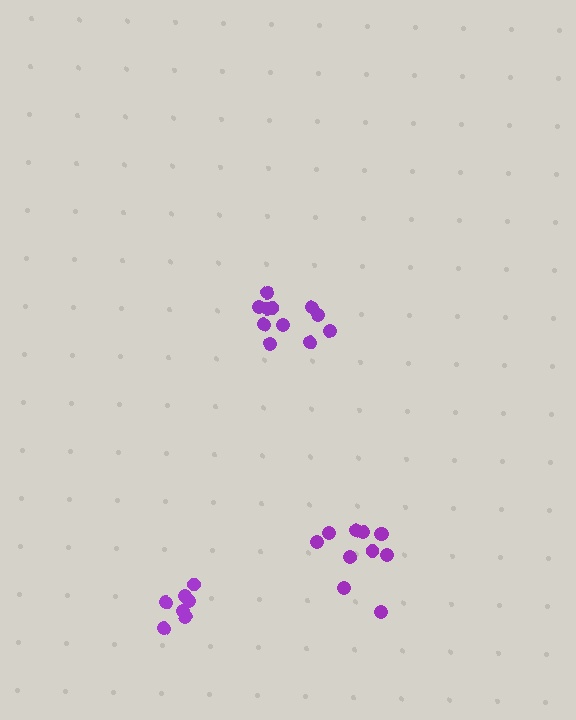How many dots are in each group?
Group 1: 11 dots, Group 2: 7 dots, Group 3: 11 dots (29 total).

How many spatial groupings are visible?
There are 3 spatial groupings.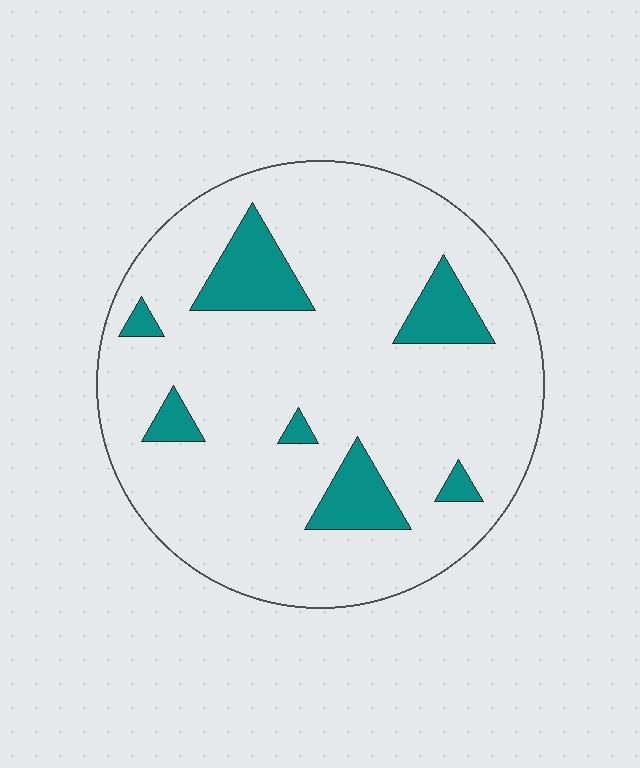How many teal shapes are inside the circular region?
7.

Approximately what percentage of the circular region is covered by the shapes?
Approximately 15%.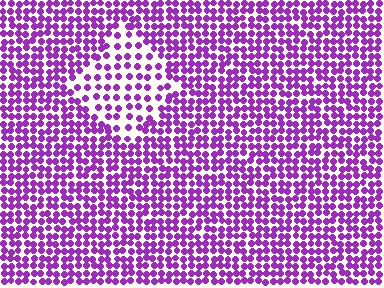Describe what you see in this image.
The image contains small purple elements arranged at two different densities. A diamond-shaped region is visible where the elements are less densely packed than the surrounding area.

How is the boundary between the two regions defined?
The boundary is defined by a change in element density (approximately 1.9x ratio). All elements are the same color, size, and shape.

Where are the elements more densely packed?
The elements are more densely packed outside the diamond boundary.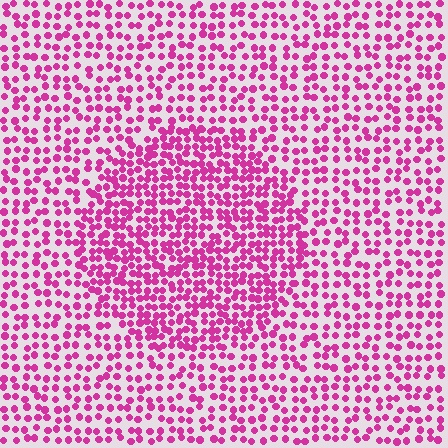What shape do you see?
I see a circle.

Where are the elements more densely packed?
The elements are more densely packed inside the circle boundary.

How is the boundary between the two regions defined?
The boundary is defined by a change in element density (approximately 1.7x ratio). All elements are the same color, size, and shape.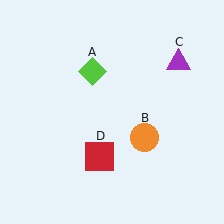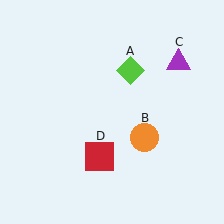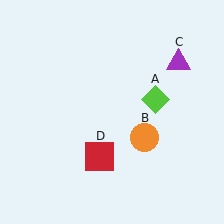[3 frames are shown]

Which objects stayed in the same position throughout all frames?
Orange circle (object B) and purple triangle (object C) and red square (object D) remained stationary.